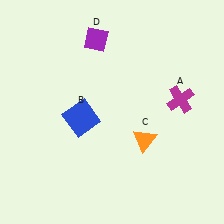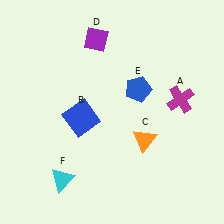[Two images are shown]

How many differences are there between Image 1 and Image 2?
There are 2 differences between the two images.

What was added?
A blue pentagon (E), a cyan triangle (F) were added in Image 2.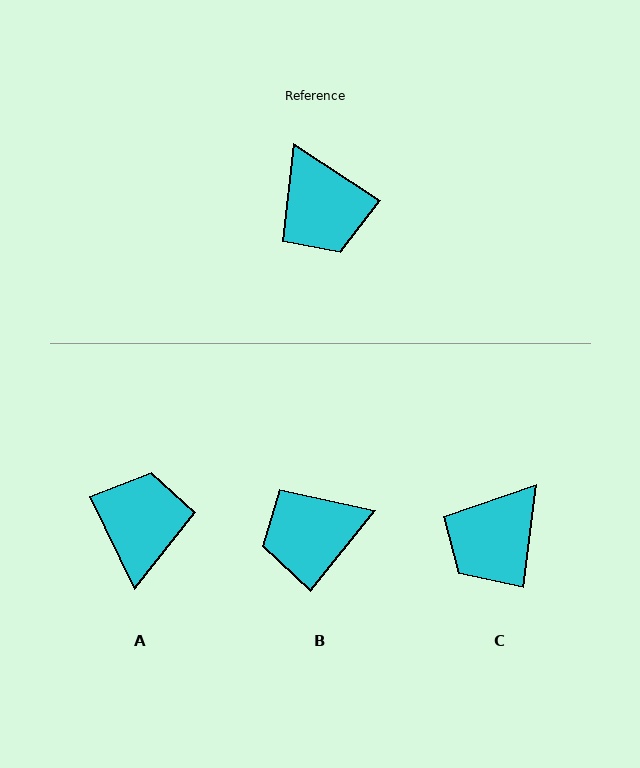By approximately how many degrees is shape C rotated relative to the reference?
Approximately 64 degrees clockwise.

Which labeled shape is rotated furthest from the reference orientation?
A, about 148 degrees away.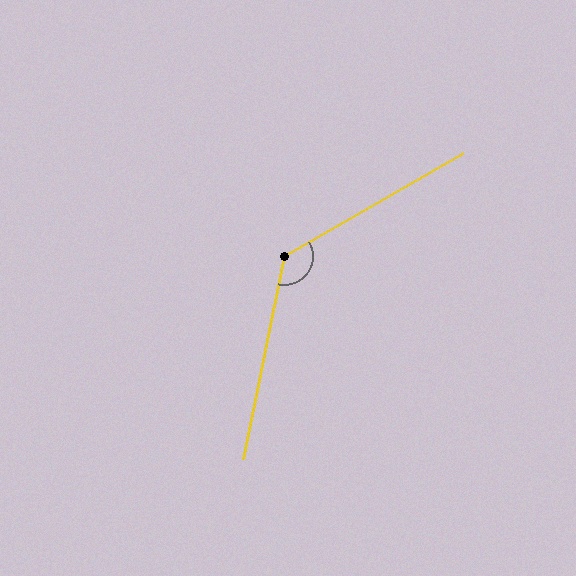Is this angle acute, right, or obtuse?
It is obtuse.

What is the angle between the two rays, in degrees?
Approximately 131 degrees.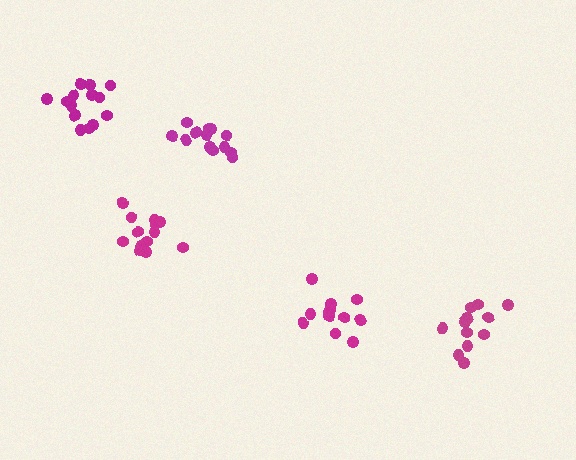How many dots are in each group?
Group 1: 13 dots, Group 2: 13 dots, Group 3: 12 dots, Group 4: 12 dots, Group 5: 14 dots (64 total).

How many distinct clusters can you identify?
There are 5 distinct clusters.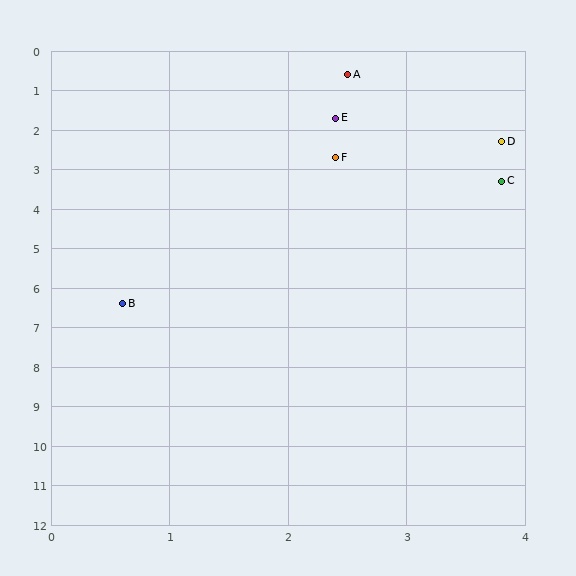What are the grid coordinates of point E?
Point E is at approximately (2.4, 1.7).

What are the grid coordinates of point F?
Point F is at approximately (2.4, 2.7).